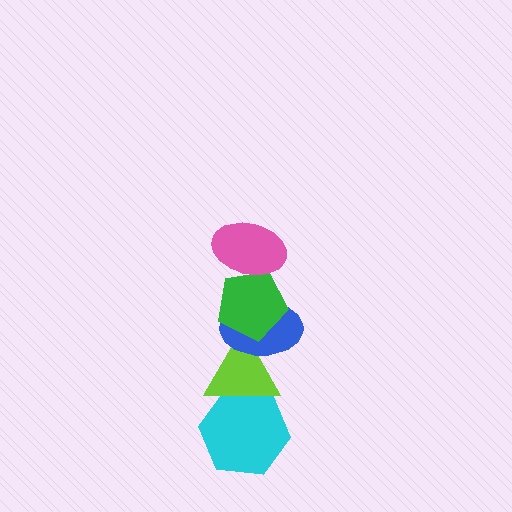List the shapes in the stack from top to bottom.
From top to bottom: the pink ellipse, the green pentagon, the blue ellipse, the lime triangle, the cyan hexagon.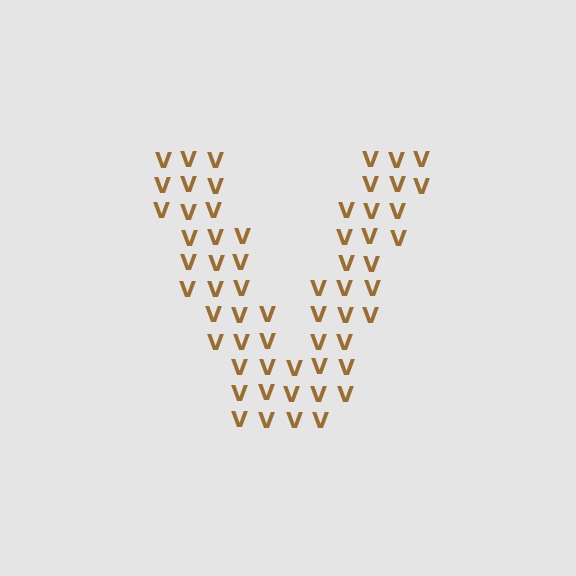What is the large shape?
The large shape is the letter V.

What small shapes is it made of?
It is made of small letter V's.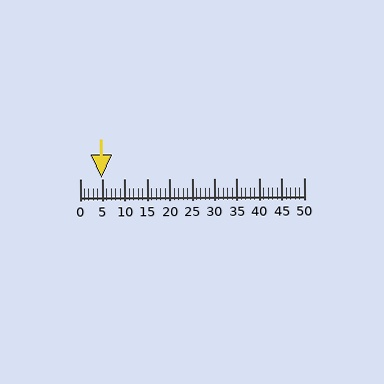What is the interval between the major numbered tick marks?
The major tick marks are spaced 5 units apart.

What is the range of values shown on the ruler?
The ruler shows values from 0 to 50.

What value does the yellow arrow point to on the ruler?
The yellow arrow points to approximately 5.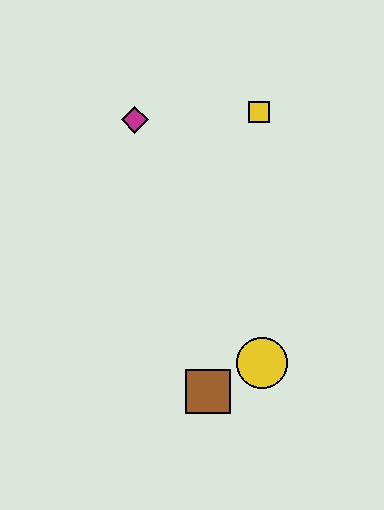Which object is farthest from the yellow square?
The brown square is farthest from the yellow square.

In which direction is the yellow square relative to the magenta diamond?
The yellow square is to the right of the magenta diamond.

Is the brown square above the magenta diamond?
No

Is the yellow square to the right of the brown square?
Yes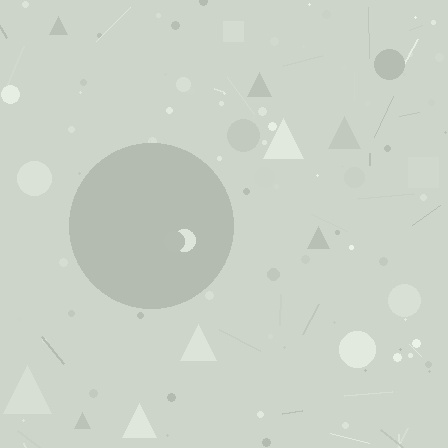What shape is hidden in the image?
A circle is hidden in the image.